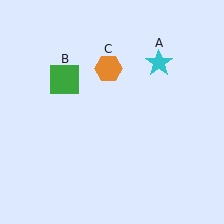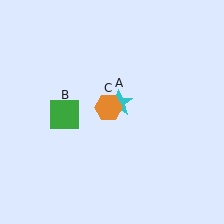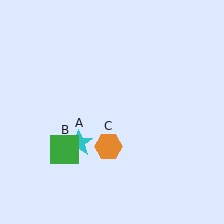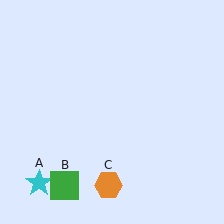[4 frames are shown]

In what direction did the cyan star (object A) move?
The cyan star (object A) moved down and to the left.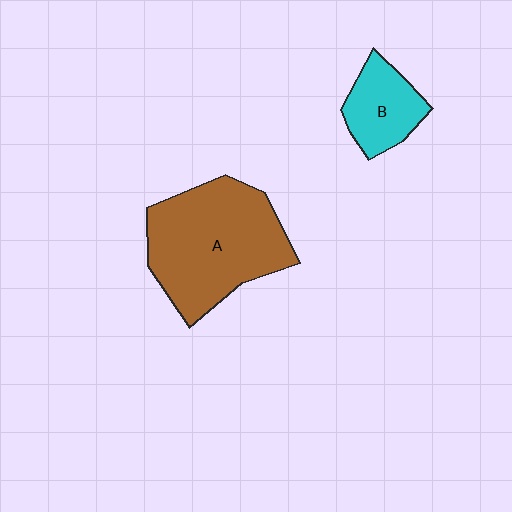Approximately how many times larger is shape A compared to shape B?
Approximately 2.5 times.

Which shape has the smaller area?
Shape B (cyan).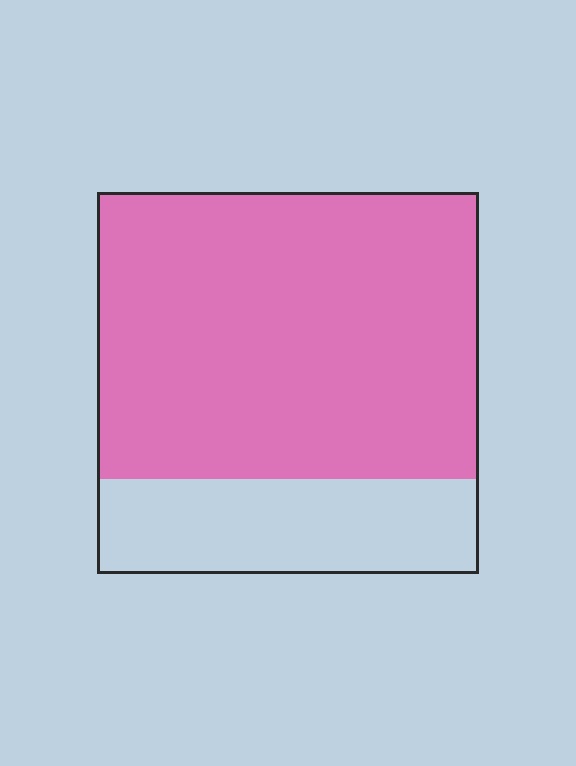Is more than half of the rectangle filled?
Yes.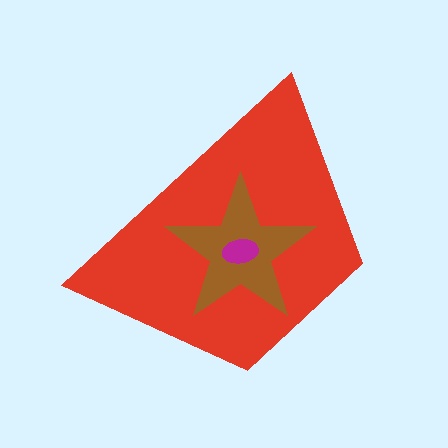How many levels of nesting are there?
3.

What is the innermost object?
The magenta ellipse.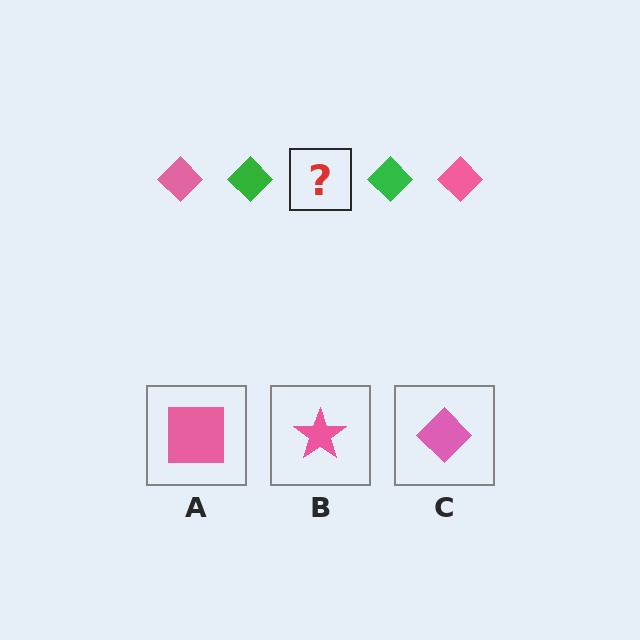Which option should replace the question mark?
Option C.